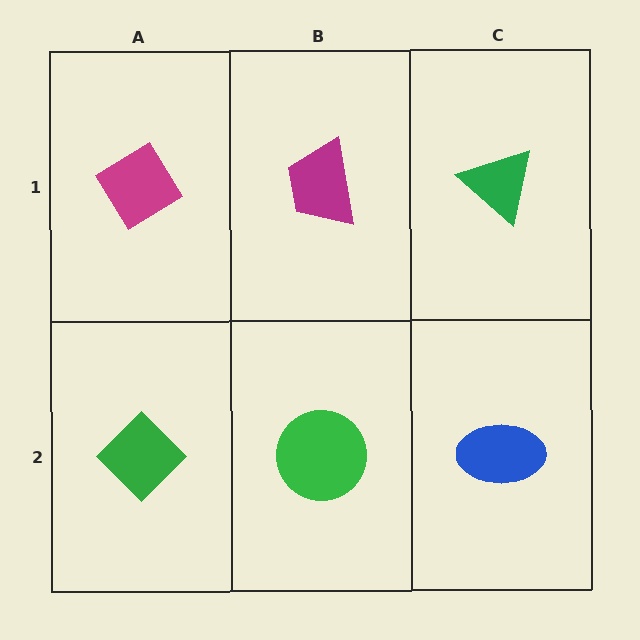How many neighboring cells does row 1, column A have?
2.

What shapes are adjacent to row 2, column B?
A magenta trapezoid (row 1, column B), a green diamond (row 2, column A), a blue ellipse (row 2, column C).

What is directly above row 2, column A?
A magenta diamond.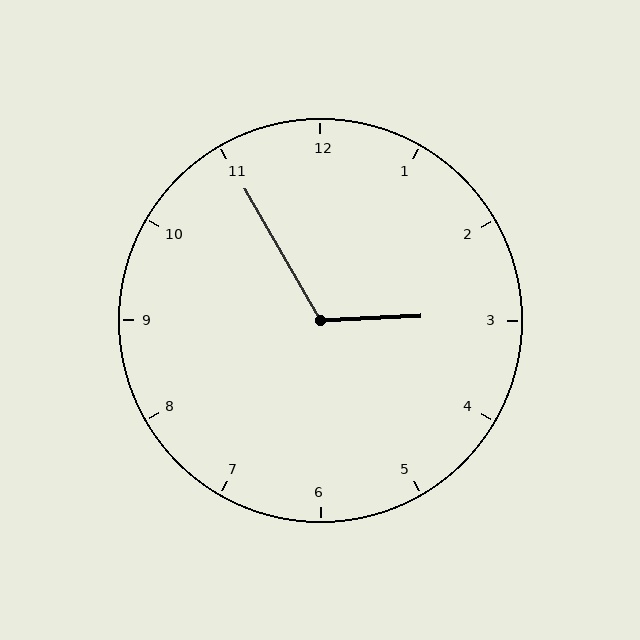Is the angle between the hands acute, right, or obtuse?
It is obtuse.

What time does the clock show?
2:55.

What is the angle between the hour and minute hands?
Approximately 118 degrees.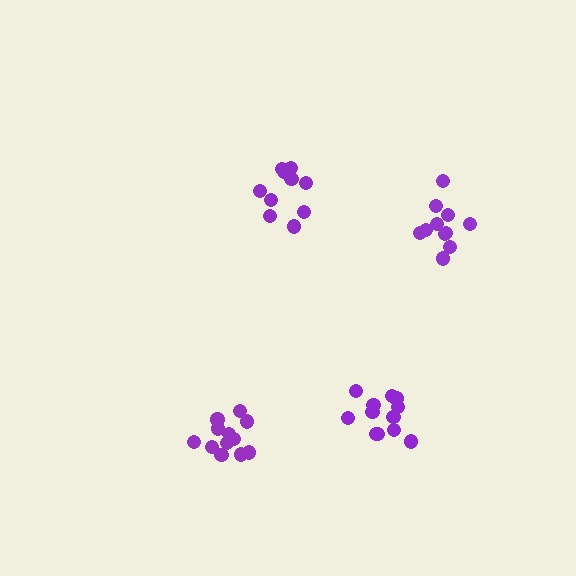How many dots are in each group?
Group 1: 12 dots, Group 2: 12 dots, Group 3: 11 dots, Group 4: 11 dots (46 total).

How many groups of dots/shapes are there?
There are 4 groups.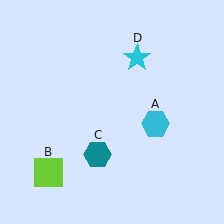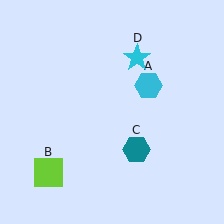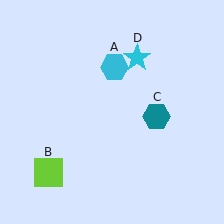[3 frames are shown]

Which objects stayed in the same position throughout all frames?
Lime square (object B) and cyan star (object D) remained stationary.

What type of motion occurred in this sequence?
The cyan hexagon (object A), teal hexagon (object C) rotated counterclockwise around the center of the scene.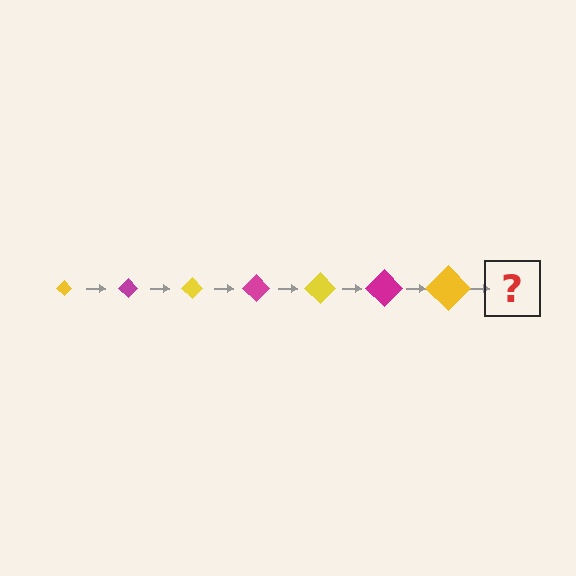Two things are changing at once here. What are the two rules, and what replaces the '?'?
The two rules are that the diamond grows larger each step and the color cycles through yellow and magenta. The '?' should be a magenta diamond, larger than the previous one.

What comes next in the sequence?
The next element should be a magenta diamond, larger than the previous one.